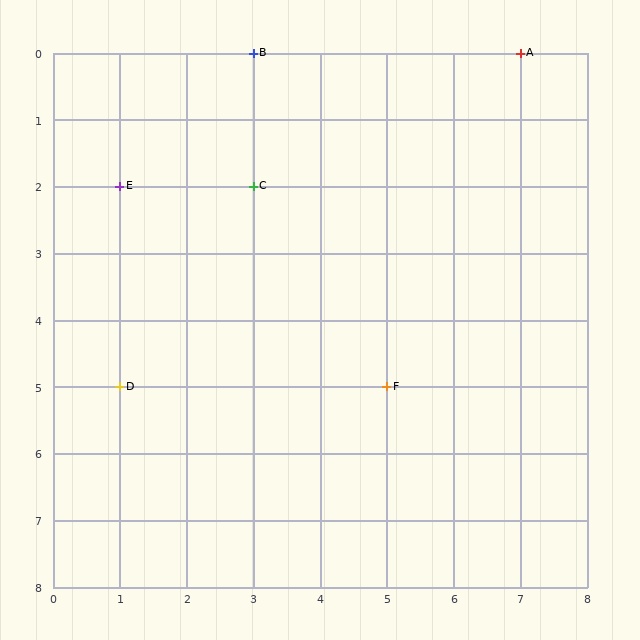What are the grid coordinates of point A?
Point A is at grid coordinates (7, 0).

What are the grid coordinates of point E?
Point E is at grid coordinates (1, 2).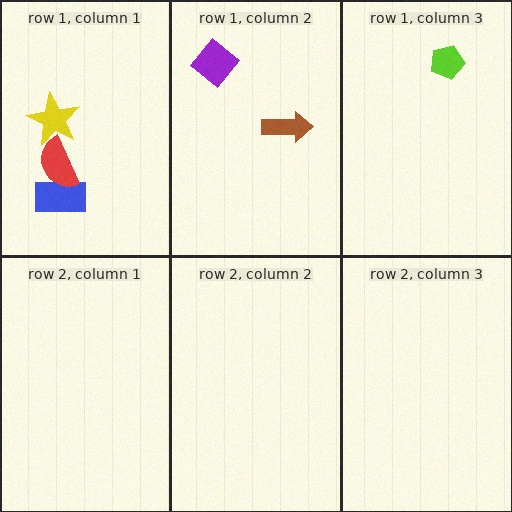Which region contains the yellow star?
The row 1, column 1 region.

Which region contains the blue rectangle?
The row 1, column 1 region.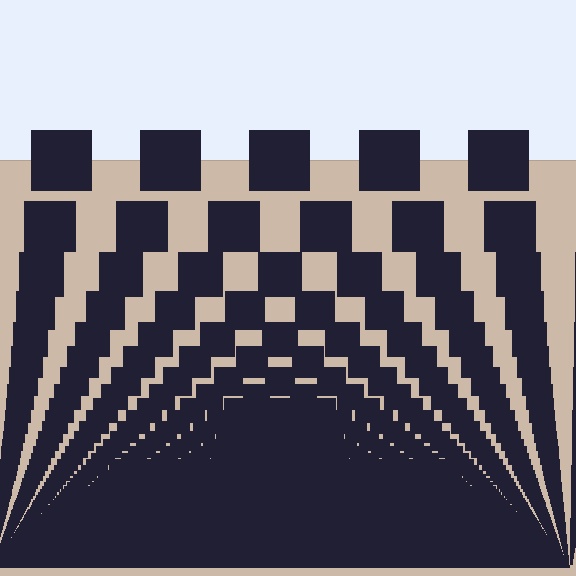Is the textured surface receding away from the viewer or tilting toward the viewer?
The surface appears to tilt toward the viewer. Texture elements get larger and sparser toward the top.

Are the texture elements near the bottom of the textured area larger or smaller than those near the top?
Smaller. The gradient is inverted — elements near the bottom are smaller and denser.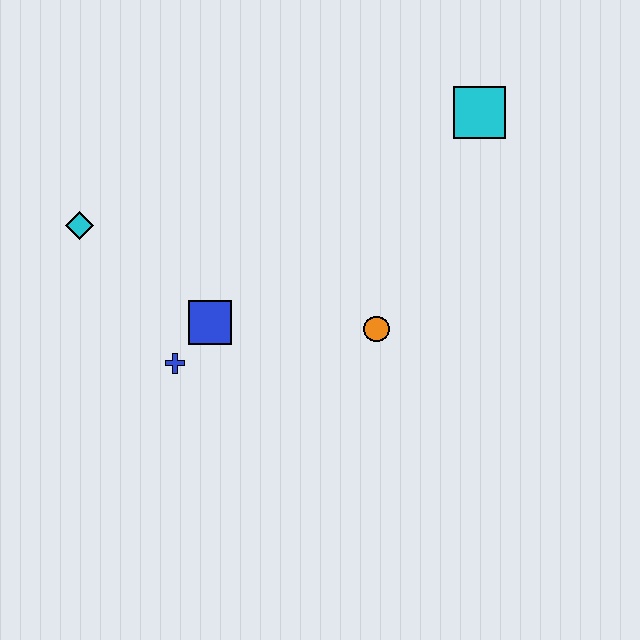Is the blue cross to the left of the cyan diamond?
No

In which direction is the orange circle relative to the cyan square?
The orange circle is below the cyan square.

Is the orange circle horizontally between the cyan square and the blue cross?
Yes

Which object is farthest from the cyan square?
The cyan diamond is farthest from the cyan square.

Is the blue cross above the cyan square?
No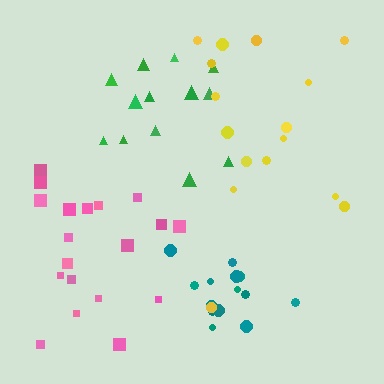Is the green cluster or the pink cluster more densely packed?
Green.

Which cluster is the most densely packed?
Teal.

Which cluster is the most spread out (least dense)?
Yellow.